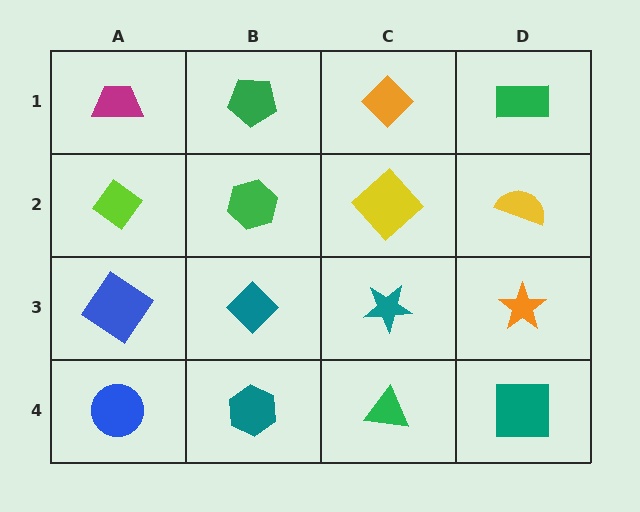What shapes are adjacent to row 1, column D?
A yellow semicircle (row 2, column D), an orange diamond (row 1, column C).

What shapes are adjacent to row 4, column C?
A teal star (row 3, column C), a teal hexagon (row 4, column B), a teal square (row 4, column D).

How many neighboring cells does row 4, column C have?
3.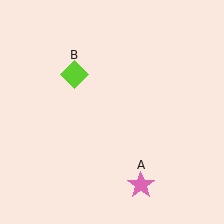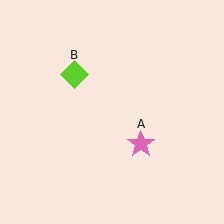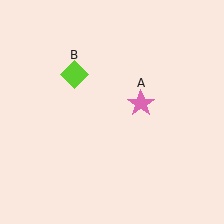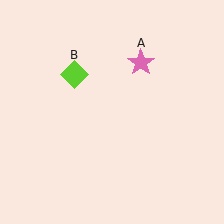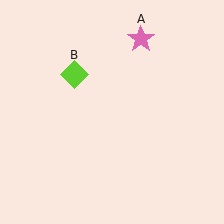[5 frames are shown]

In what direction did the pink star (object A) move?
The pink star (object A) moved up.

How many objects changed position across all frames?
1 object changed position: pink star (object A).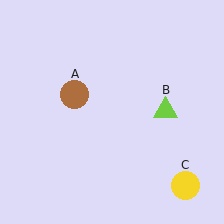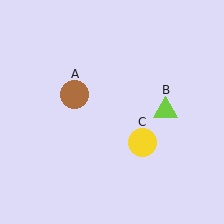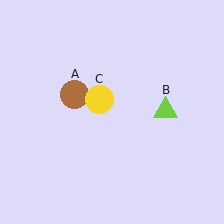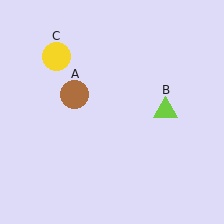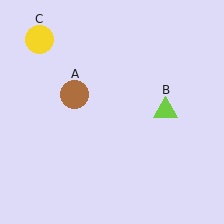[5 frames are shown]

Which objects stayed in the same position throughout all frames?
Brown circle (object A) and lime triangle (object B) remained stationary.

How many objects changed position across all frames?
1 object changed position: yellow circle (object C).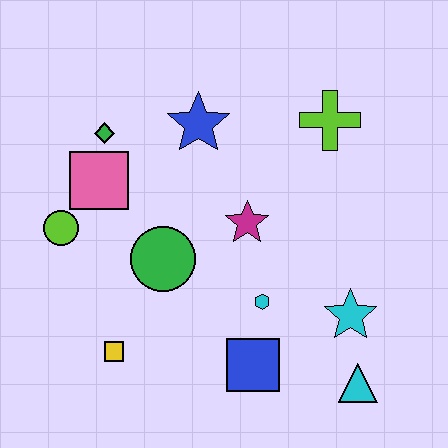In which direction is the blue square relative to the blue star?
The blue square is below the blue star.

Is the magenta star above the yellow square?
Yes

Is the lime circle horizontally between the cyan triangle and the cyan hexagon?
No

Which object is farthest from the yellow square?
The lime cross is farthest from the yellow square.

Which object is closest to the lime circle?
The pink square is closest to the lime circle.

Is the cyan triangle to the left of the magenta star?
No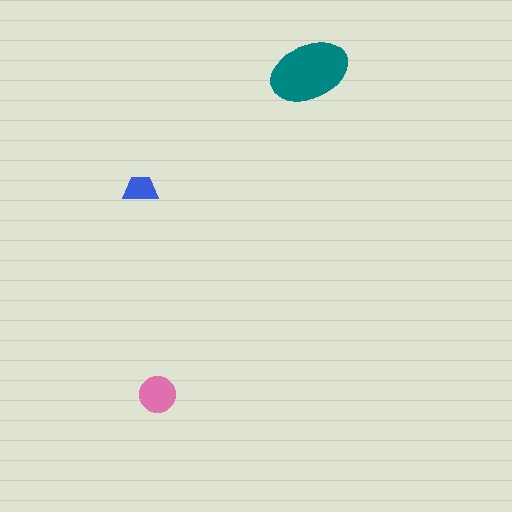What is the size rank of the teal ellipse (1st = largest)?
1st.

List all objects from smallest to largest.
The blue trapezoid, the pink circle, the teal ellipse.